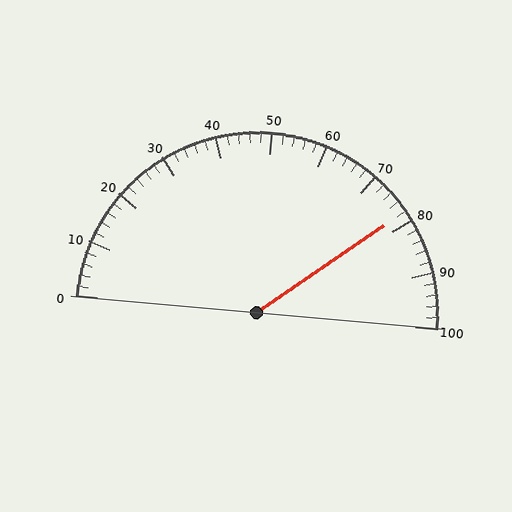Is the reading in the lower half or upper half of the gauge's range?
The reading is in the upper half of the range (0 to 100).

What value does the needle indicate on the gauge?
The needle indicates approximately 78.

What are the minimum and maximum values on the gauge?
The gauge ranges from 0 to 100.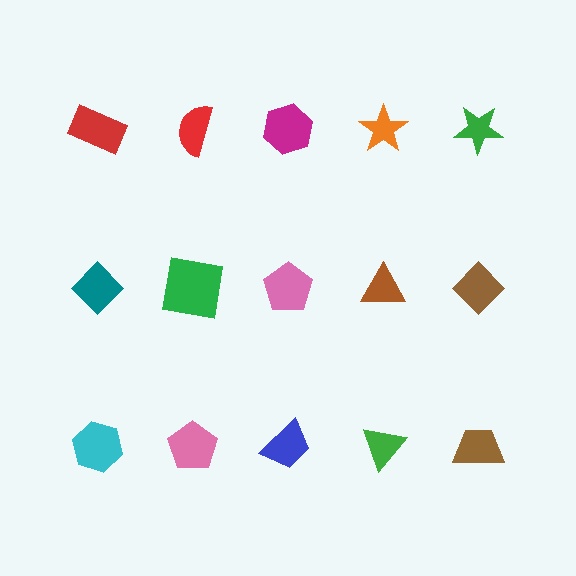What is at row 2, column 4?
A brown triangle.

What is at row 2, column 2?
A green square.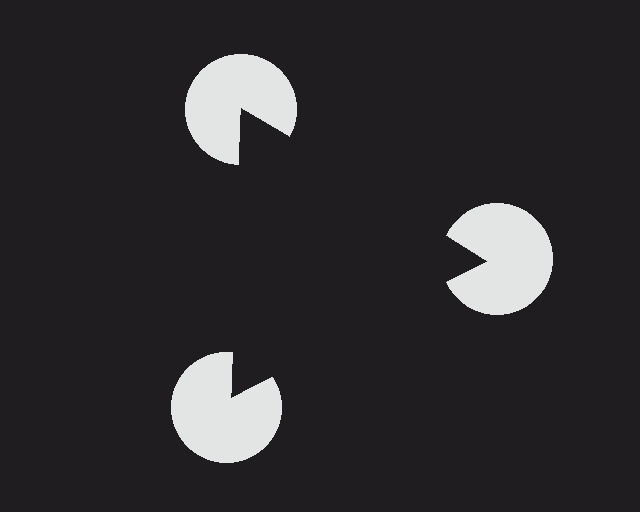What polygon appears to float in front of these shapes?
An illusory triangle — its edges are inferred from the aligned wedge cuts in the pac-man discs, not physically drawn.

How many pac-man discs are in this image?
There are 3 — one at each vertex of the illusory triangle.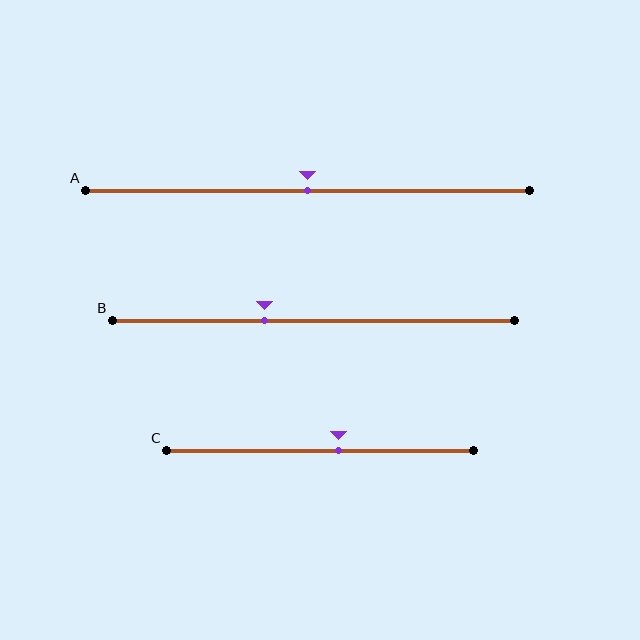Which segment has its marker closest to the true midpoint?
Segment A has its marker closest to the true midpoint.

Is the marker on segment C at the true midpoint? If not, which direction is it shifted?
No, the marker on segment C is shifted to the right by about 6% of the segment length.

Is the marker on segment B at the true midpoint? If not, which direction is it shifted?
No, the marker on segment B is shifted to the left by about 12% of the segment length.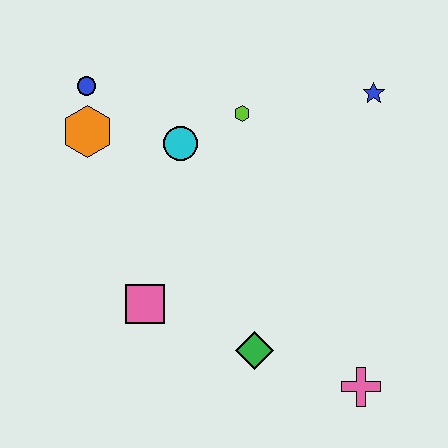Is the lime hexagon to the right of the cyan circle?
Yes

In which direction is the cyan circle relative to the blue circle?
The cyan circle is to the right of the blue circle.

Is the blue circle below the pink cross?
No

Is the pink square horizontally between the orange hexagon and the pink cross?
Yes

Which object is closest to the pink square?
The green diamond is closest to the pink square.